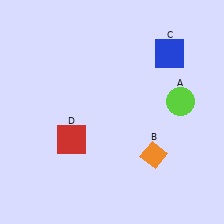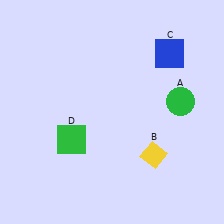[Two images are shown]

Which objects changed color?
A changed from lime to green. B changed from orange to yellow. D changed from red to green.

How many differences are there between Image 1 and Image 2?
There are 3 differences between the two images.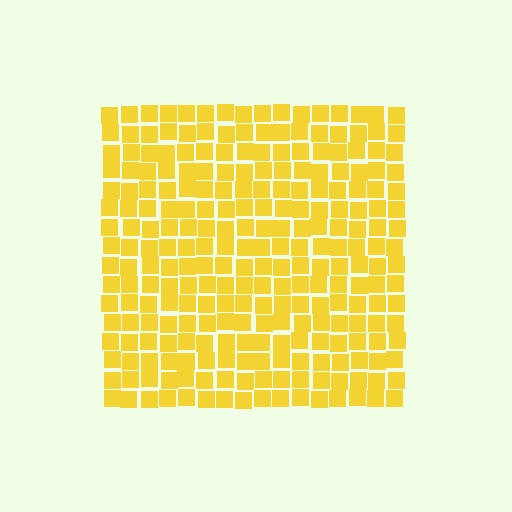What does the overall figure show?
The overall figure shows a square.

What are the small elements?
The small elements are squares.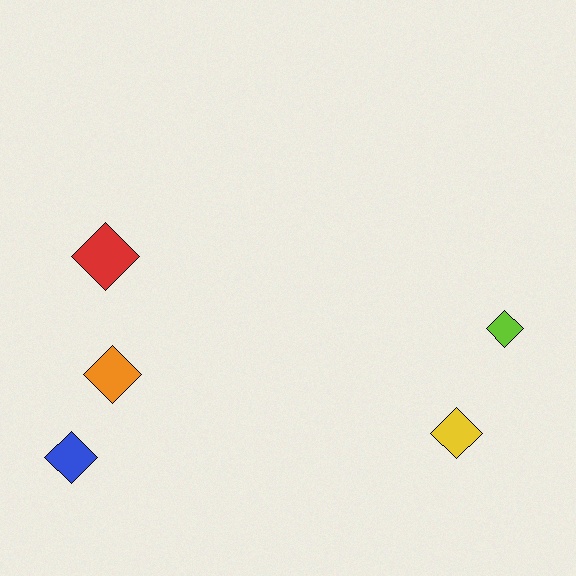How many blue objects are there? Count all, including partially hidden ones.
There is 1 blue object.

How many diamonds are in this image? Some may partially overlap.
There are 5 diamonds.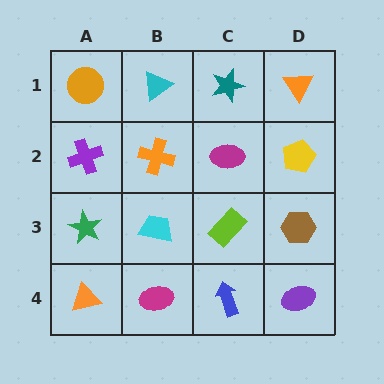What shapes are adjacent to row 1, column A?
A purple cross (row 2, column A), a cyan triangle (row 1, column B).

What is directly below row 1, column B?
An orange cross.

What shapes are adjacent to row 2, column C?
A teal star (row 1, column C), a lime rectangle (row 3, column C), an orange cross (row 2, column B), a yellow pentagon (row 2, column D).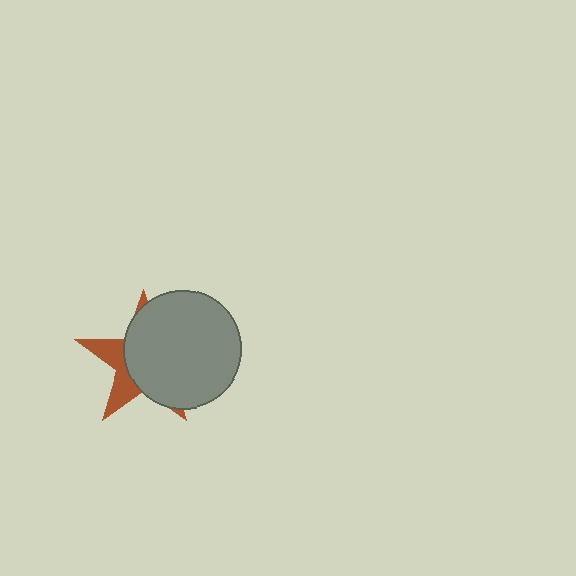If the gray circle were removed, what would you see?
You would see the complete brown star.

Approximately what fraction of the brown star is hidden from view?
Roughly 68% of the brown star is hidden behind the gray circle.